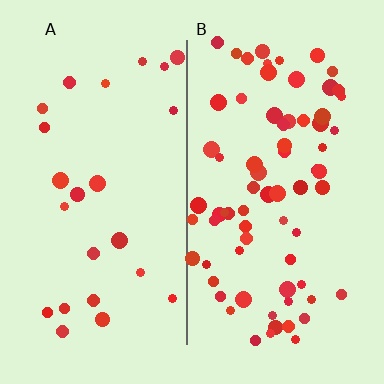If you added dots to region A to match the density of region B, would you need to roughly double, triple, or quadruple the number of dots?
Approximately triple.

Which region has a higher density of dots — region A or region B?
B (the right).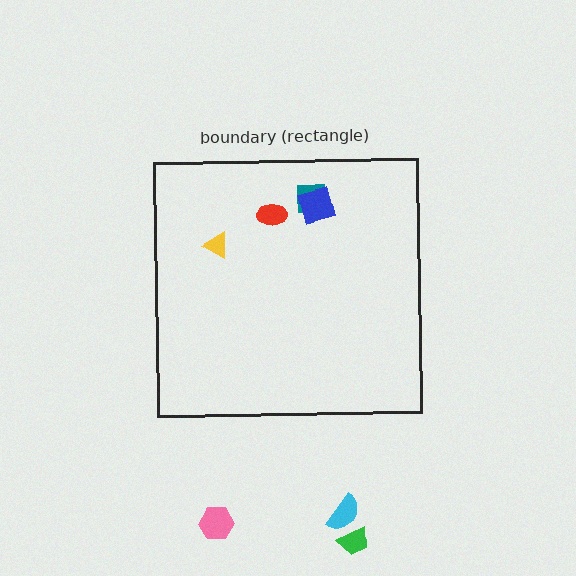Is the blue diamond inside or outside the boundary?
Inside.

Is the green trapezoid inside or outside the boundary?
Outside.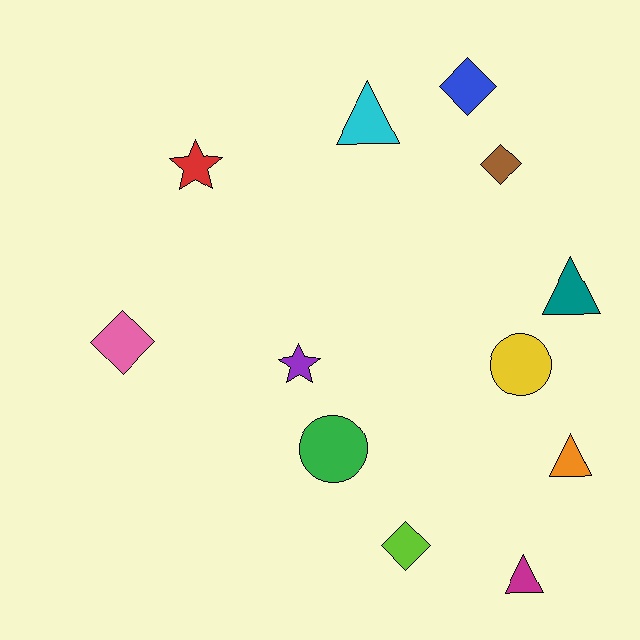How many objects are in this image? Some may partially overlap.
There are 12 objects.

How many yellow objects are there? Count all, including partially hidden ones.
There is 1 yellow object.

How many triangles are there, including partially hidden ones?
There are 4 triangles.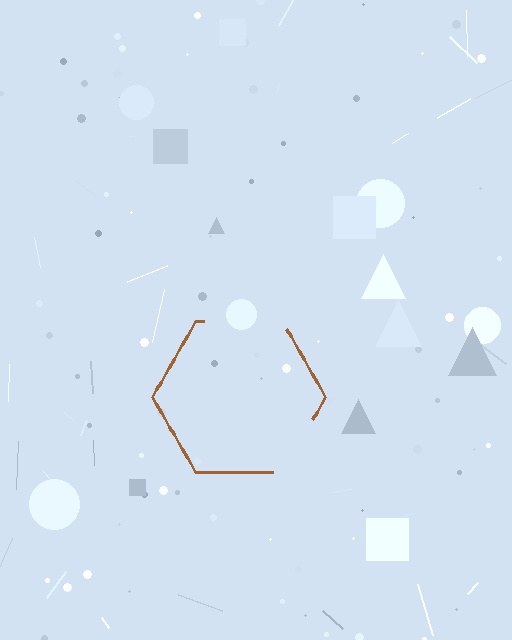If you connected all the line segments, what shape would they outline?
They would outline a hexagon.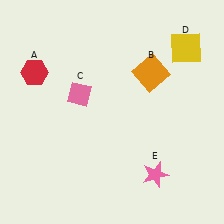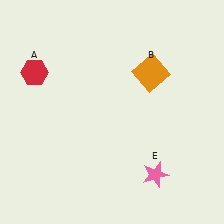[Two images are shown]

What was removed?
The pink diamond (C), the yellow square (D) were removed in Image 2.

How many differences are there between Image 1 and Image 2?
There are 2 differences between the two images.